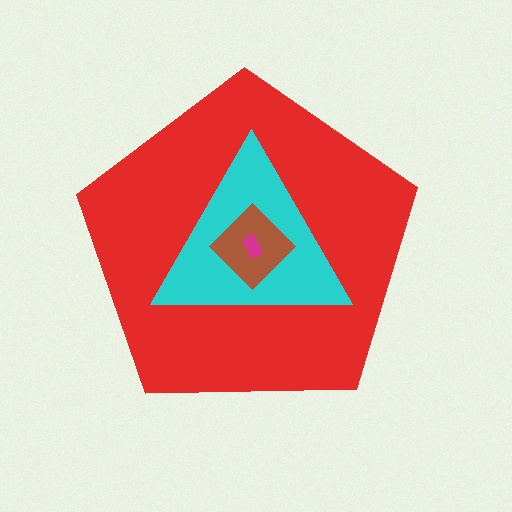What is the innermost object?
The magenta rectangle.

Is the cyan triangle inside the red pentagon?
Yes.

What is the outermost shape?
The red pentagon.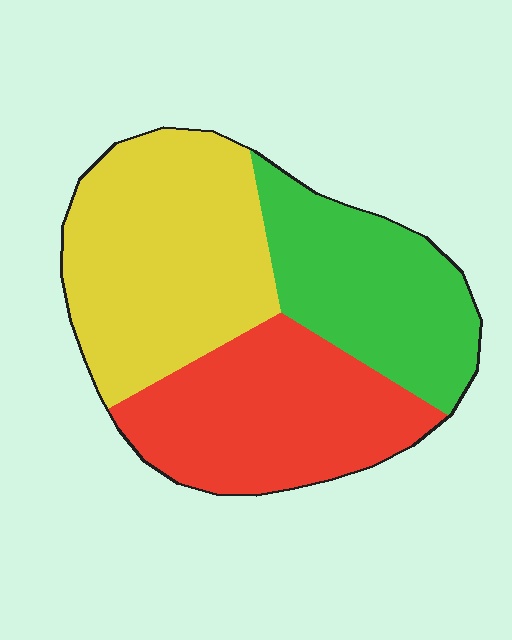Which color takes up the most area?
Yellow, at roughly 40%.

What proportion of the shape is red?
Red covers about 35% of the shape.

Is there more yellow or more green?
Yellow.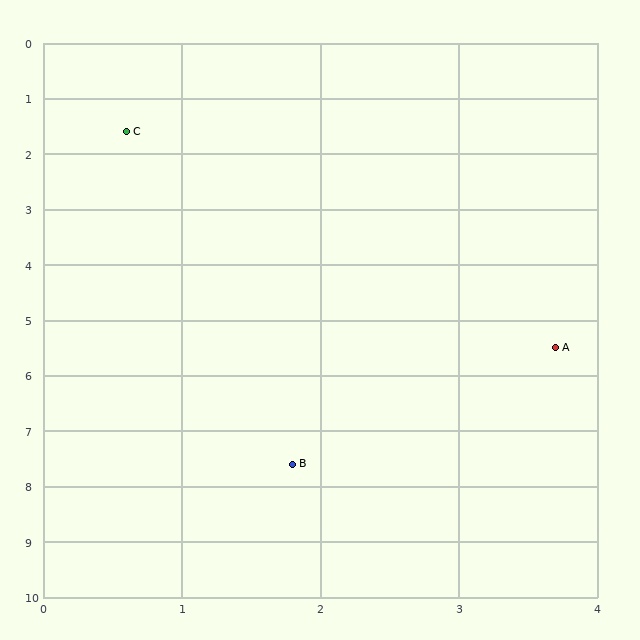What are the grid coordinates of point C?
Point C is at approximately (0.6, 1.6).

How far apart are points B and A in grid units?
Points B and A are about 2.8 grid units apart.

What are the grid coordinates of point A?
Point A is at approximately (3.7, 5.5).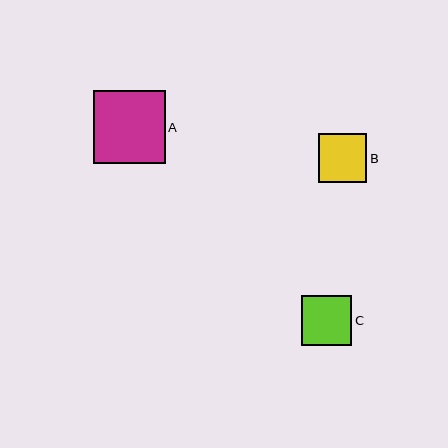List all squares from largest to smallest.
From largest to smallest: A, C, B.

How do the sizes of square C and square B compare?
Square C and square B are approximately the same size.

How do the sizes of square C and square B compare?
Square C and square B are approximately the same size.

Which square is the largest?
Square A is the largest with a size of approximately 72 pixels.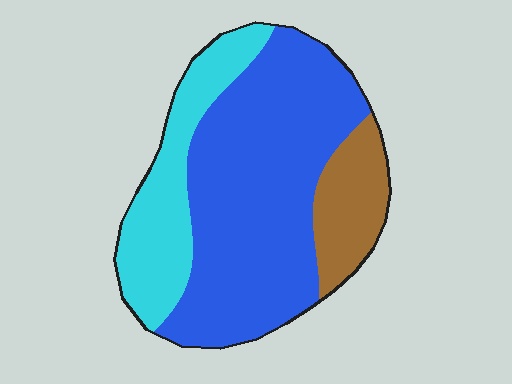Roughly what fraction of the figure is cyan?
Cyan takes up about one quarter (1/4) of the figure.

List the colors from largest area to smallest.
From largest to smallest: blue, cyan, brown.